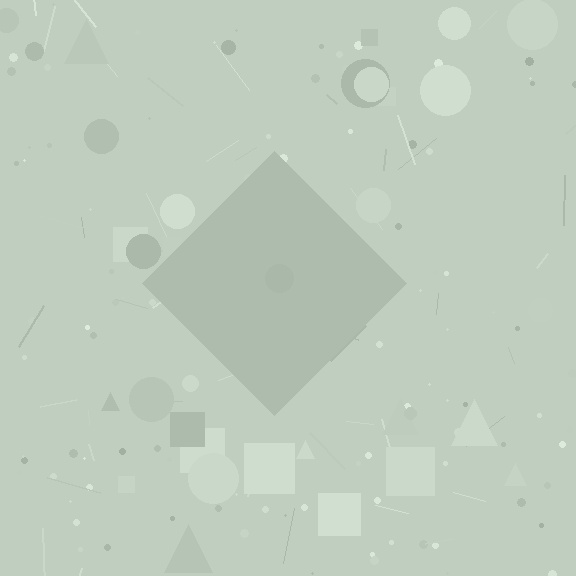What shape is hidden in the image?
A diamond is hidden in the image.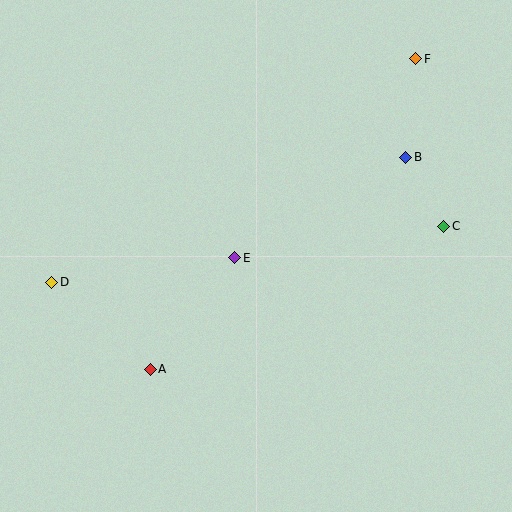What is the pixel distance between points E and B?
The distance between E and B is 198 pixels.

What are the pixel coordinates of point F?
Point F is at (416, 59).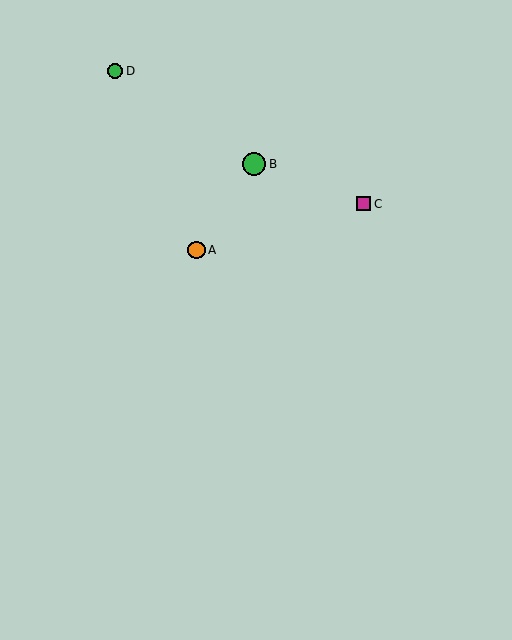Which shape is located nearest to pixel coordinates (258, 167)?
The green circle (labeled B) at (254, 164) is nearest to that location.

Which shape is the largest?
The green circle (labeled B) is the largest.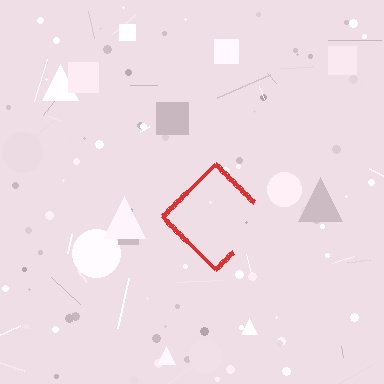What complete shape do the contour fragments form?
The contour fragments form a diamond.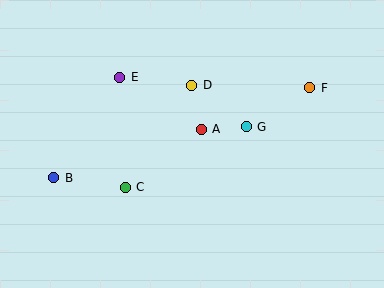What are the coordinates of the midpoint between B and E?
The midpoint between B and E is at (87, 128).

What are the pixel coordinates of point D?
Point D is at (192, 85).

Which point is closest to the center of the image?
Point A at (201, 129) is closest to the center.